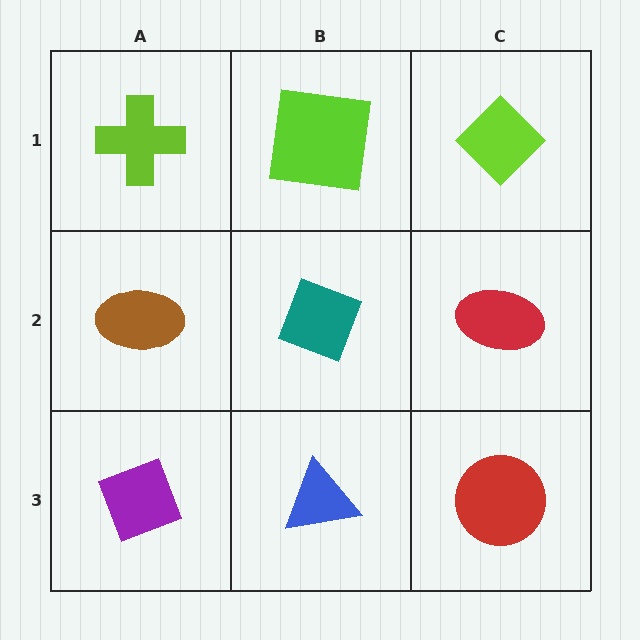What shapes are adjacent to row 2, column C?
A lime diamond (row 1, column C), a red circle (row 3, column C), a teal diamond (row 2, column B).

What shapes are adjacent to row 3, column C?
A red ellipse (row 2, column C), a blue triangle (row 3, column B).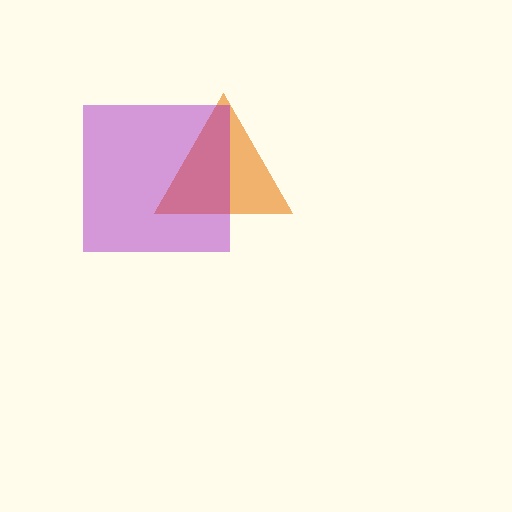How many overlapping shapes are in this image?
There are 2 overlapping shapes in the image.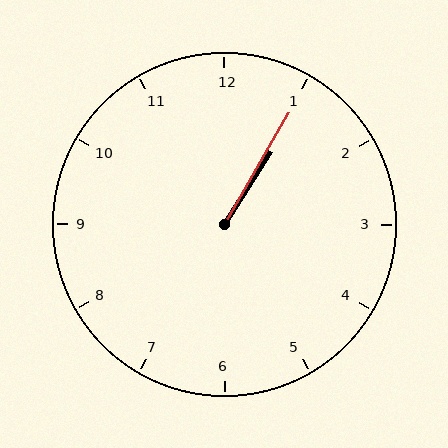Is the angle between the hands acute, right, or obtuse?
It is acute.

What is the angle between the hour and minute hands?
Approximately 2 degrees.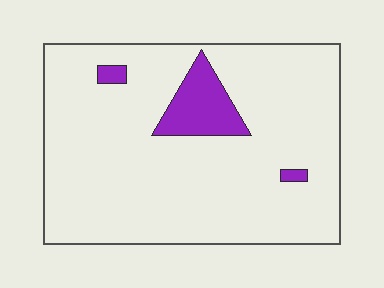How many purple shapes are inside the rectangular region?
3.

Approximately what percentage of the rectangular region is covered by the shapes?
Approximately 10%.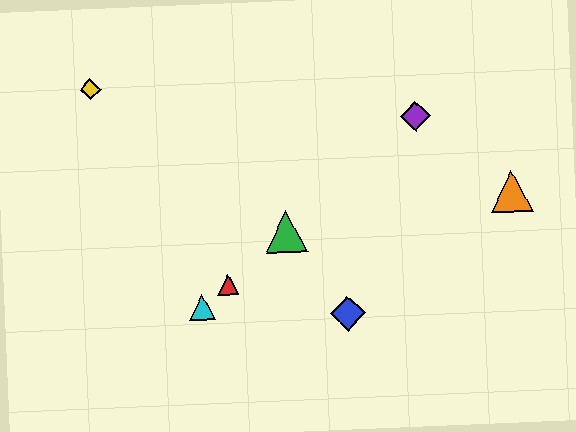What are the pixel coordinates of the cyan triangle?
The cyan triangle is at (202, 307).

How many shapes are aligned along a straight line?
4 shapes (the red triangle, the green triangle, the purple diamond, the cyan triangle) are aligned along a straight line.